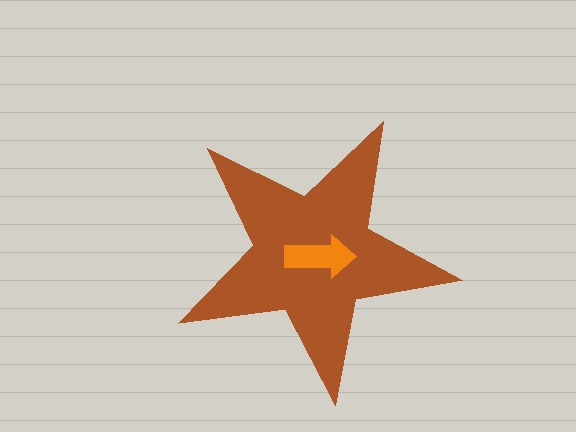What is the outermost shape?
The brown star.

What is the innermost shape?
The orange arrow.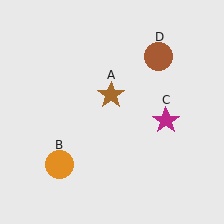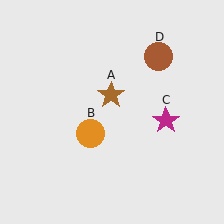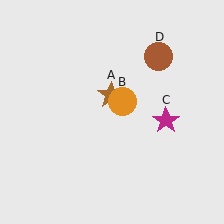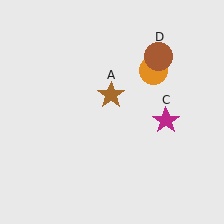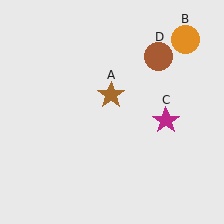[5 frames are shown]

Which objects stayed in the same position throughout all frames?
Brown star (object A) and magenta star (object C) and brown circle (object D) remained stationary.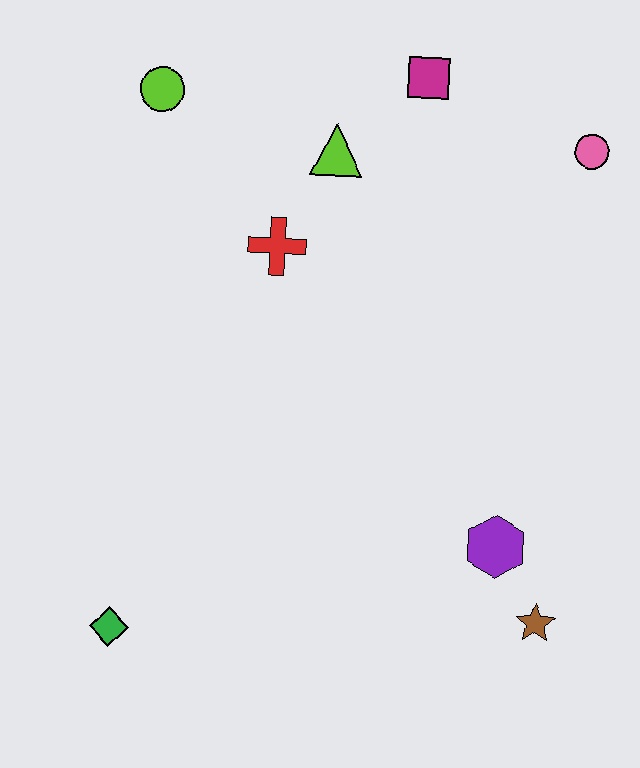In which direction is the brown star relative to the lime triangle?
The brown star is below the lime triangle.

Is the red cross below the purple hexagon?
No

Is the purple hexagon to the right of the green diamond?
Yes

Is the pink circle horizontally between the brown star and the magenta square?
No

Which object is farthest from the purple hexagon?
The lime circle is farthest from the purple hexagon.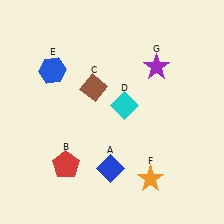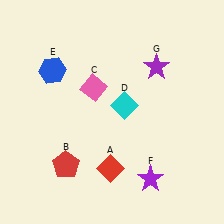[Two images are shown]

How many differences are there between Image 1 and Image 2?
There are 3 differences between the two images.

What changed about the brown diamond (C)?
In Image 1, C is brown. In Image 2, it changed to pink.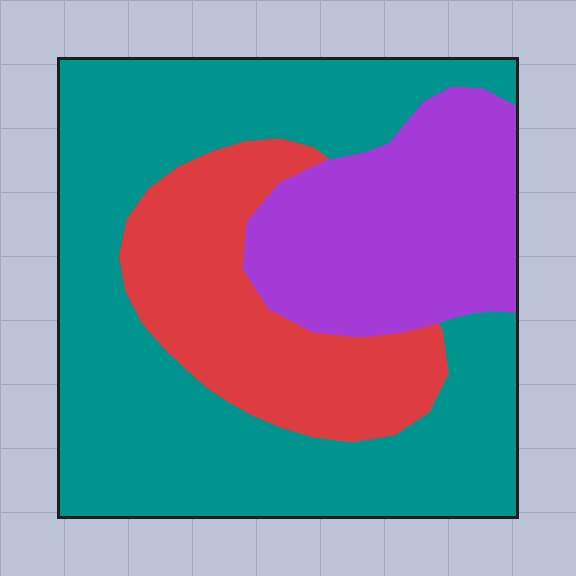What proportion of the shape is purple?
Purple takes up about one quarter (1/4) of the shape.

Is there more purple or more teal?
Teal.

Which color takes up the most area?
Teal, at roughly 55%.